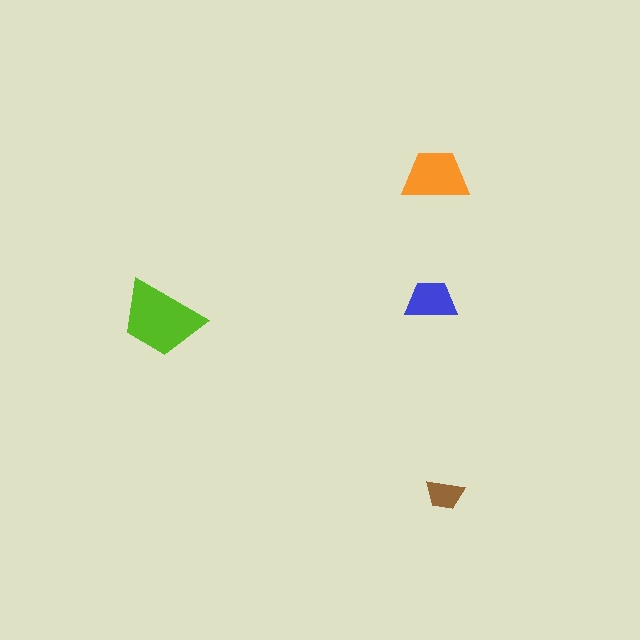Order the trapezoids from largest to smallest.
the lime one, the orange one, the blue one, the brown one.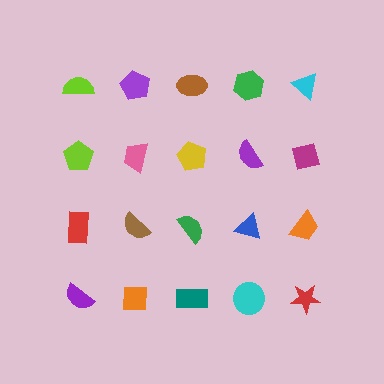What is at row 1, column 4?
A green hexagon.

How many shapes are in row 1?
5 shapes.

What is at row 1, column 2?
A purple pentagon.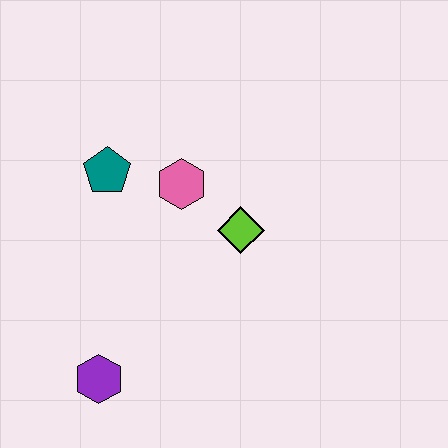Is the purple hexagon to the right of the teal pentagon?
No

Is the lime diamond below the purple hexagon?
No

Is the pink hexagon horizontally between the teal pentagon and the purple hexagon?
No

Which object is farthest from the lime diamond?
The purple hexagon is farthest from the lime diamond.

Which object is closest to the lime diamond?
The pink hexagon is closest to the lime diamond.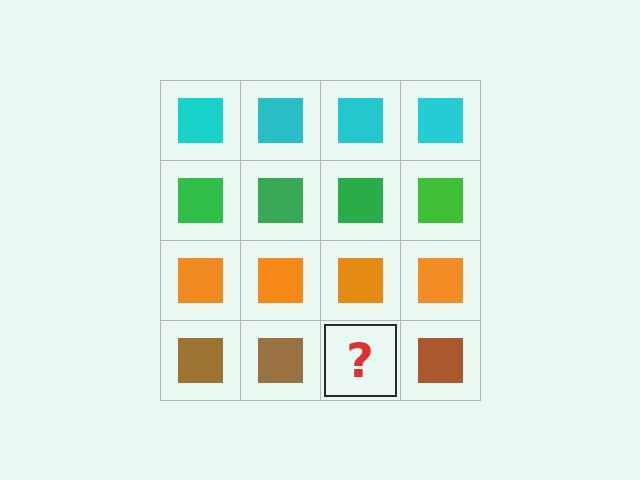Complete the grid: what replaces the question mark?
The question mark should be replaced with a brown square.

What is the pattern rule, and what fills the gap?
The rule is that each row has a consistent color. The gap should be filled with a brown square.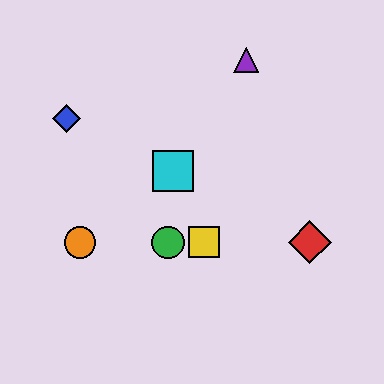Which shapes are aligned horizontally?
The red diamond, the green circle, the yellow square, the orange circle are aligned horizontally.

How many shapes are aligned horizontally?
4 shapes (the red diamond, the green circle, the yellow square, the orange circle) are aligned horizontally.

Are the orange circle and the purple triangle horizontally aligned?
No, the orange circle is at y≈242 and the purple triangle is at y≈60.